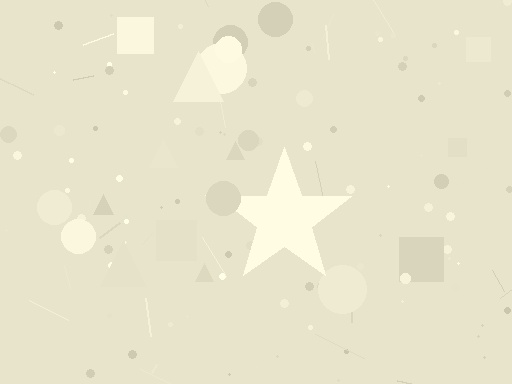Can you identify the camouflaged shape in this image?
The camouflaged shape is a star.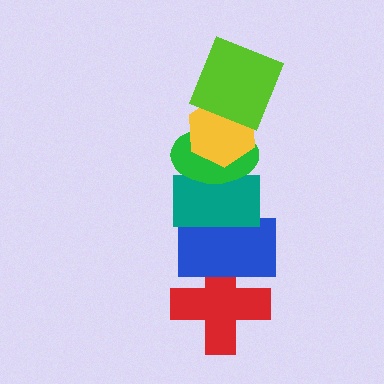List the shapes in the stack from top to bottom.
From top to bottom: the lime square, the yellow hexagon, the green ellipse, the teal rectangle, the blue rectangle, the red cross.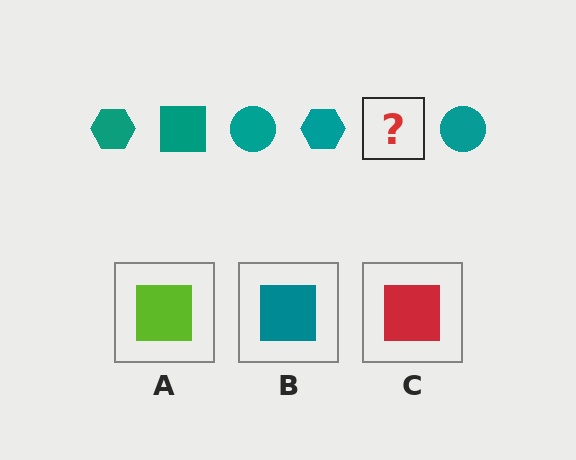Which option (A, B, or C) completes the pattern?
B.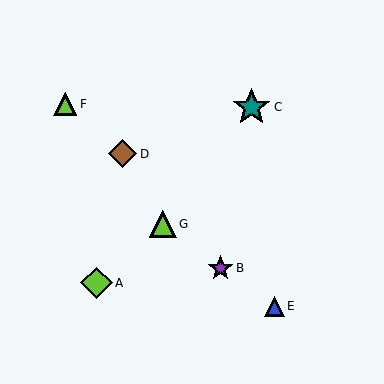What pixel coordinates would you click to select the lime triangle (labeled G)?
Click at (163, 224) to select the lime triangle G.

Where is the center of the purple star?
The center of the purple star is at (221, 268).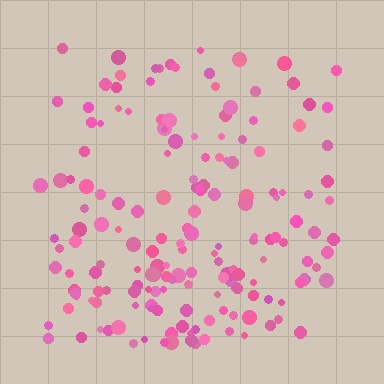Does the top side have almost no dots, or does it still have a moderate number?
Still a moderate number, just noticeably fewer than the bottom.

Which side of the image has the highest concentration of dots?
The bottom.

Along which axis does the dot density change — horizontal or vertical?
Vertical.